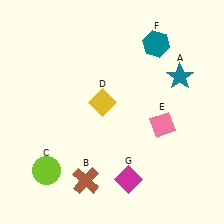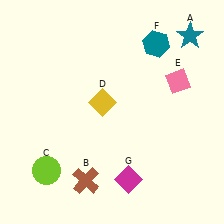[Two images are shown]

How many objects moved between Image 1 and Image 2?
2 objects moved between the two images.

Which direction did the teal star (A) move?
The teal star (A) moved up.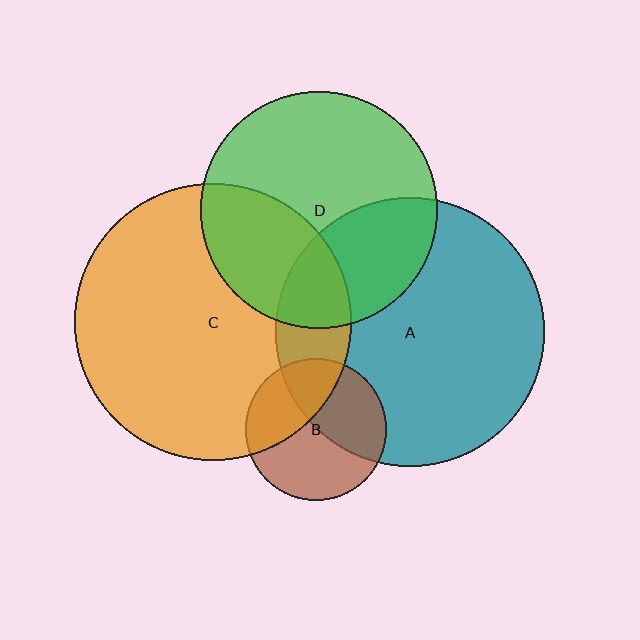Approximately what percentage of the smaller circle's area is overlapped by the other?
Approximately 35%.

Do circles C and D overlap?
Yes.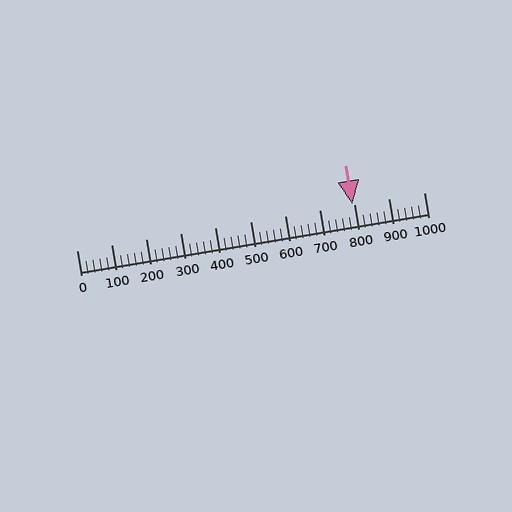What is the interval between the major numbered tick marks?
The major tick marks are spaced 100 units apart.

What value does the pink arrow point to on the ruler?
The pink arrow points to approximately 795.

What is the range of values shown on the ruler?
The ruler shows values from 0 to 1000.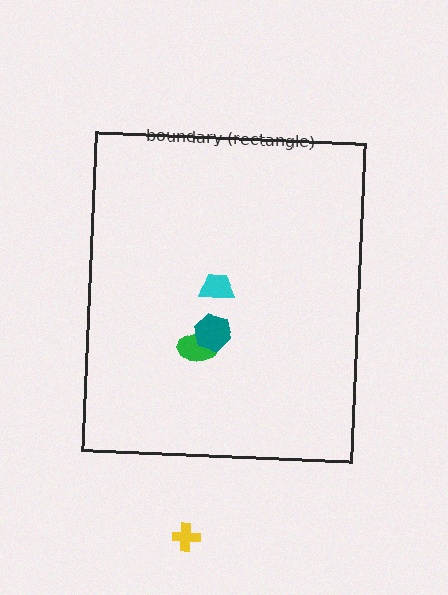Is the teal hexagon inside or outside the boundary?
Inside.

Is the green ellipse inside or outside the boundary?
Inside.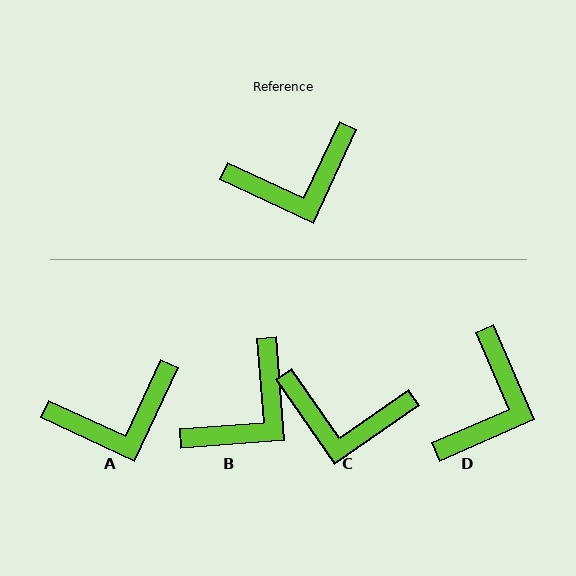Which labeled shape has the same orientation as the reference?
A.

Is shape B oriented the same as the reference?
No, it is off by about 29 degrees.